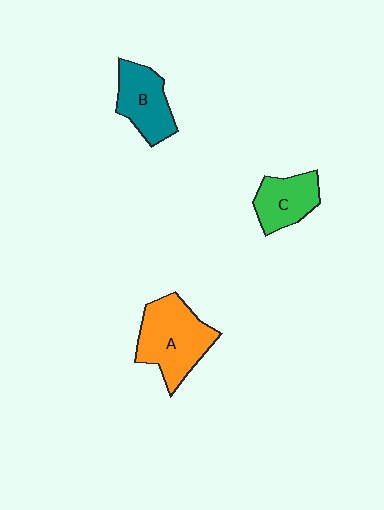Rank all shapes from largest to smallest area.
From largest to smallest: A (orange), B (teal), C (green).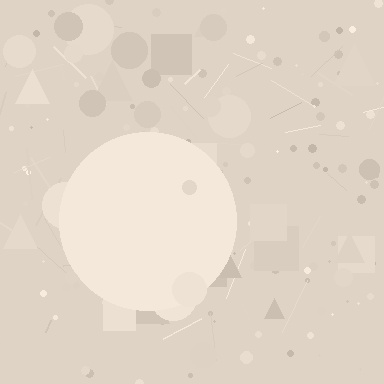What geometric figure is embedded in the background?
A circle is embedded in the background.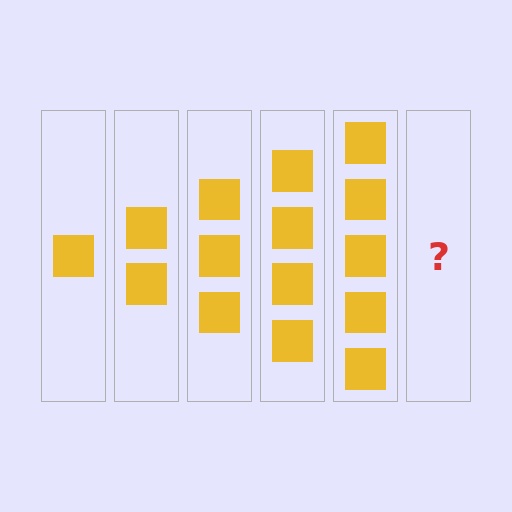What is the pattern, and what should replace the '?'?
The pattern is that each step adds one more square. The '?' should be 6 squares.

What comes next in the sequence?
The next element should be 6 squares.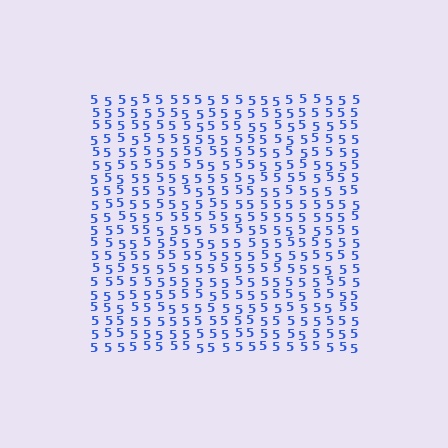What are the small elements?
The small elements are digit 5's.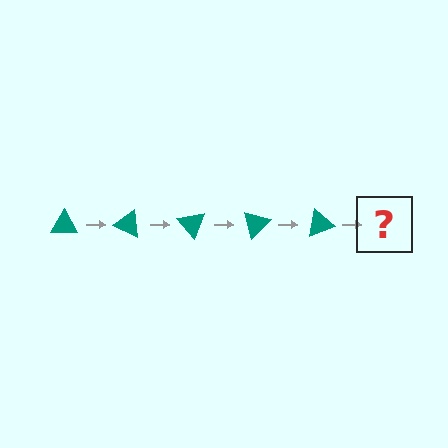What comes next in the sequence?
The next element should be a teal triangle rotated 125 degrees.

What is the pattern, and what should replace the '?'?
The pattern is that the triangle rotates 25 degrees each step. The '?' should be a teal triangle rotated 125 degrees.